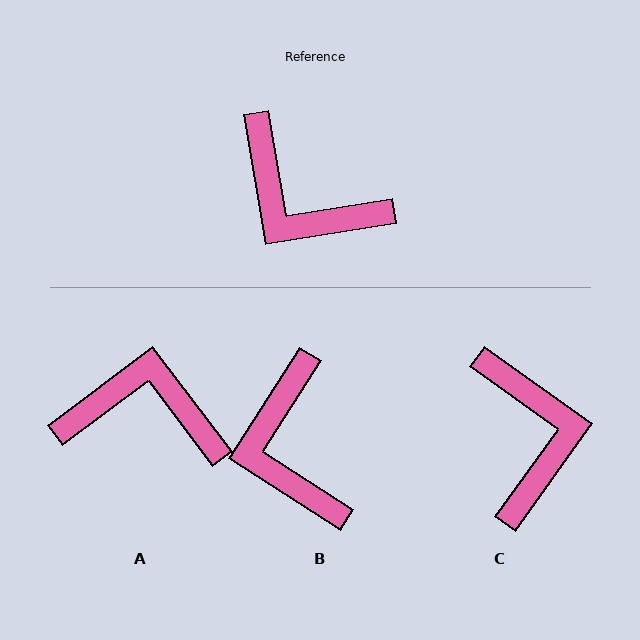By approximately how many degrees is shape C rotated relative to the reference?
Approximately 135 degrees counter-clockwise.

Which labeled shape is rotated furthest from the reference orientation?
A, about 152 degrees away.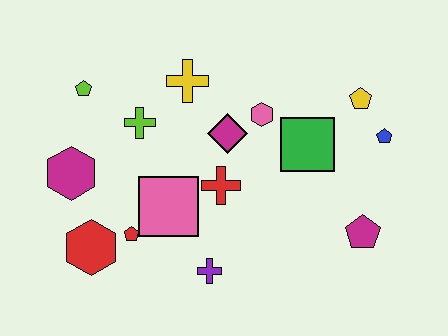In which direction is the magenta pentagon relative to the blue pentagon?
The magenta pentagon is below the blue pentagon.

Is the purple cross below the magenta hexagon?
Yes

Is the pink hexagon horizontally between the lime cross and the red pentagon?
No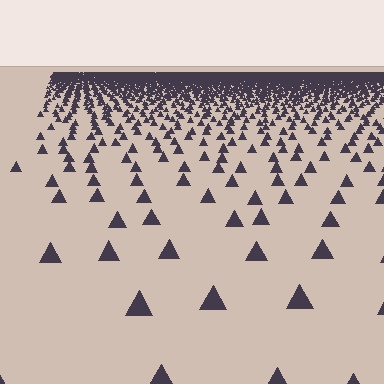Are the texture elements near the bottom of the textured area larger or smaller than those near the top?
Larger. Near the bottom, elements are closer to the viewer and appear at a bigger on-screen size.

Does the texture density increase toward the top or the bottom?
Density increases toward the top.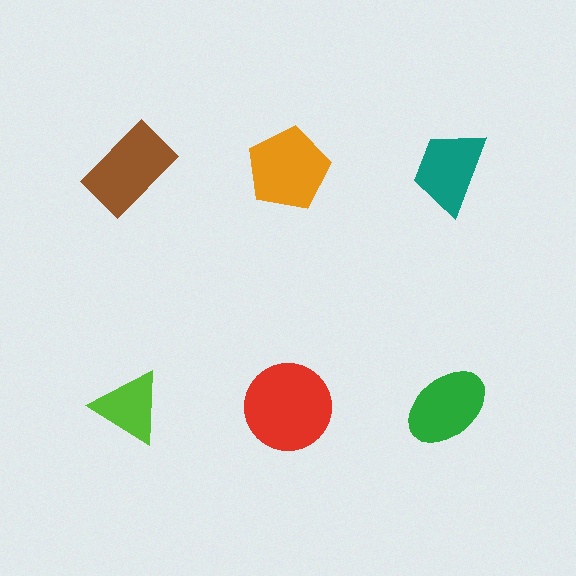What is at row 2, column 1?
A lime triangle.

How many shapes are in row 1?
3 shapes.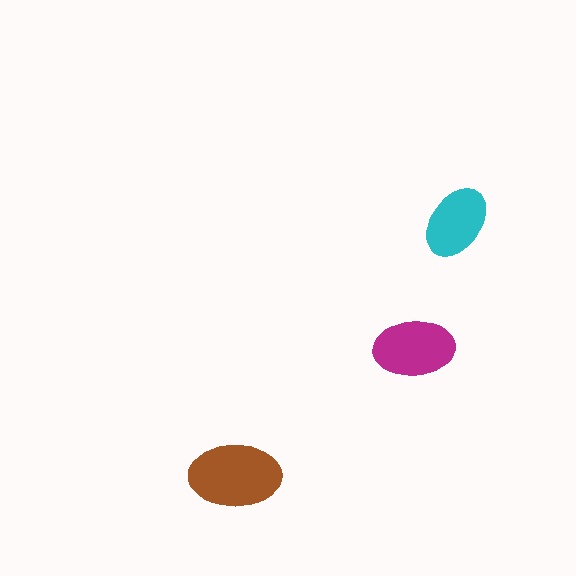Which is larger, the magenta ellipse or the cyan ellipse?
The magenta one.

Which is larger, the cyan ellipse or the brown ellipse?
The brown one.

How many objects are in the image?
There are 3 objects in the image.